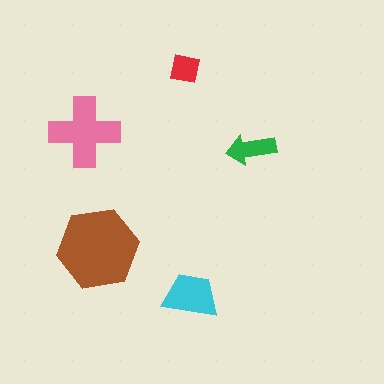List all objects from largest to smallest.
The brown hexagon, the pink cross, the cyan trapezoid, the green arrow, the red square.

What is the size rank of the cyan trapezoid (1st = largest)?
3rd.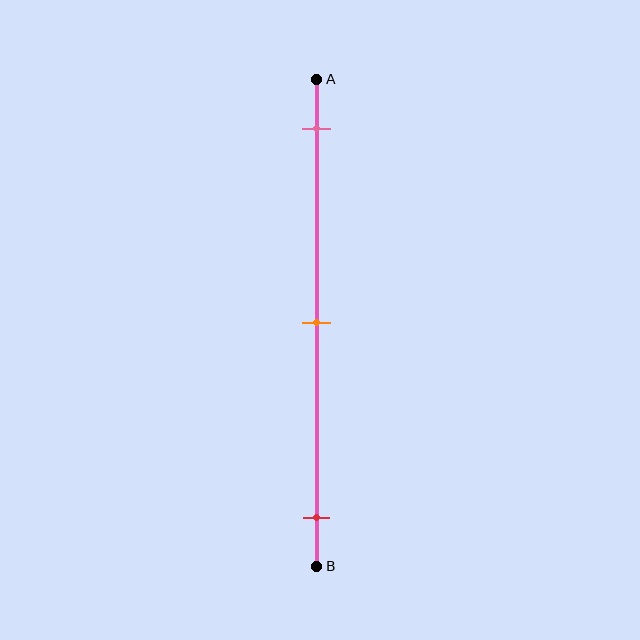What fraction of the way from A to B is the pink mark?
The pink mark is approximately 10% (0.1) of the way from A to B.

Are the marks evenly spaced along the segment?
Yes, the marks are approximately evenly spaced.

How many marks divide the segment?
There are 3 marks dividing the segment.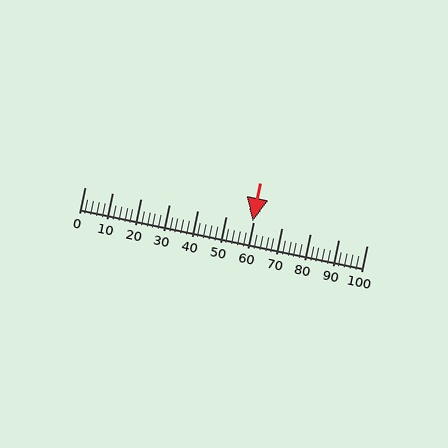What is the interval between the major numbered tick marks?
The major tick marks are spaced 10 units apart.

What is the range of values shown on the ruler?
The ruler shows values from 0 to 100.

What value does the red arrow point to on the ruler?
The red arrow points to approximately 60.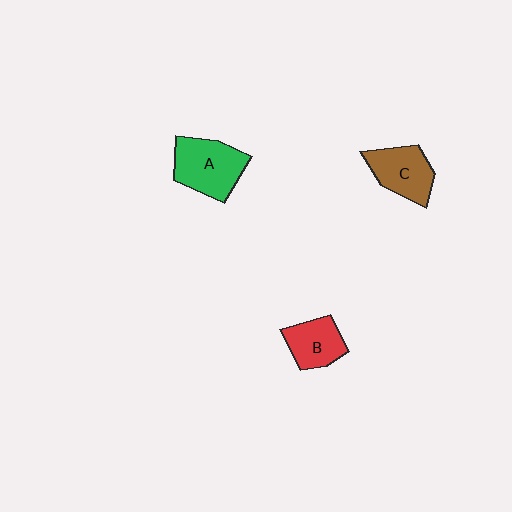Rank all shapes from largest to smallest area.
From largest to smallest: A (green), C (brown), B (red).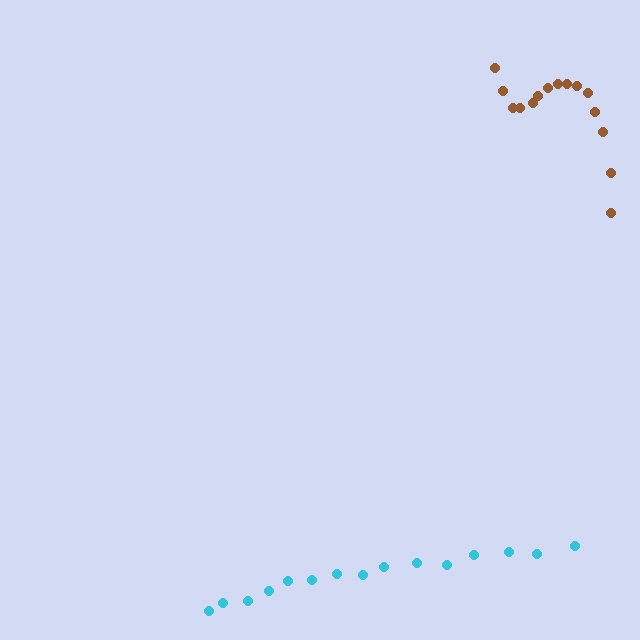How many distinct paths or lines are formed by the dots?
There are 2 distinct paths.